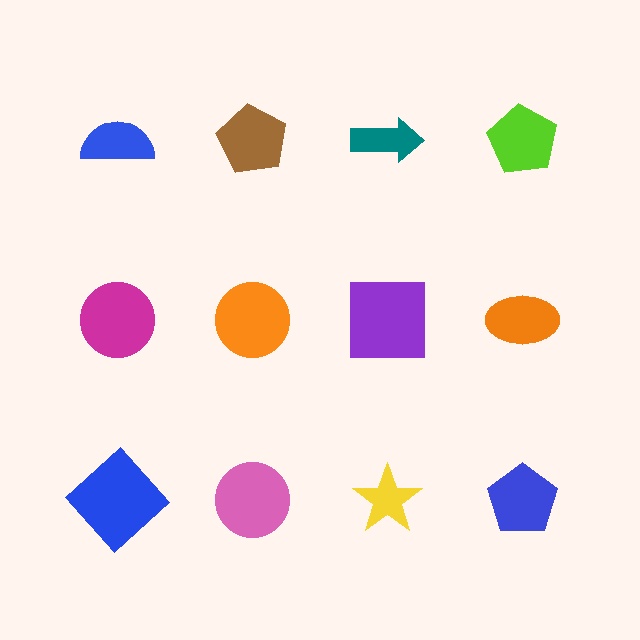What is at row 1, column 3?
A teal arrow.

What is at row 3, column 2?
A pink circle.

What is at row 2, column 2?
An orange circle.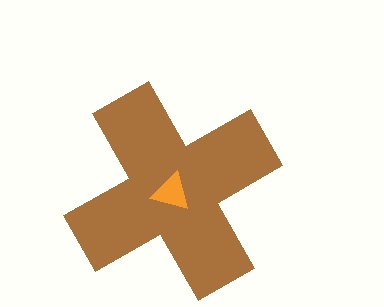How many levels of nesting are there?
2.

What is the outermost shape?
The brown cross.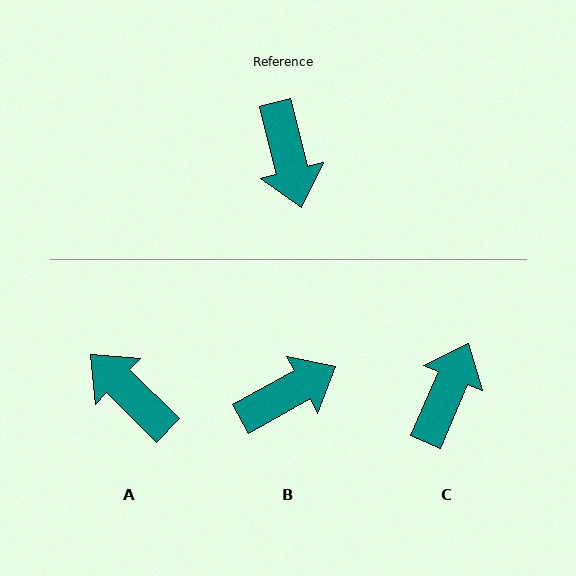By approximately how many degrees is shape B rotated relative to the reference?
Approximately 105 degrees counter-clockwise.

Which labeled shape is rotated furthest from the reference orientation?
A, about 149 degrees away.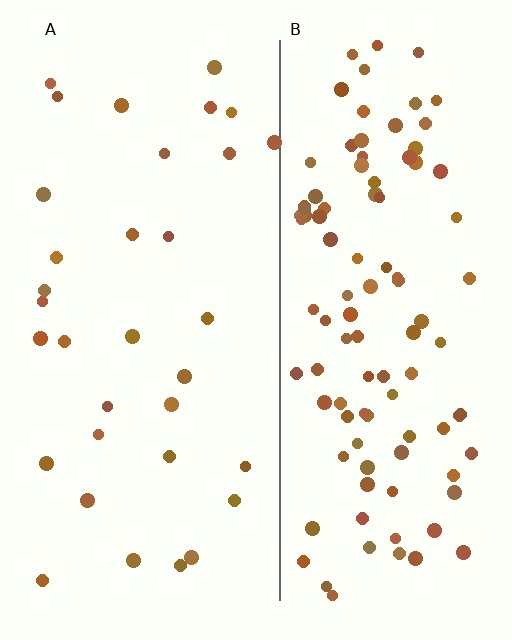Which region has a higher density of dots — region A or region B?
B (the right).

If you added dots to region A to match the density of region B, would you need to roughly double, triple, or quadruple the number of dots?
Approximately triple.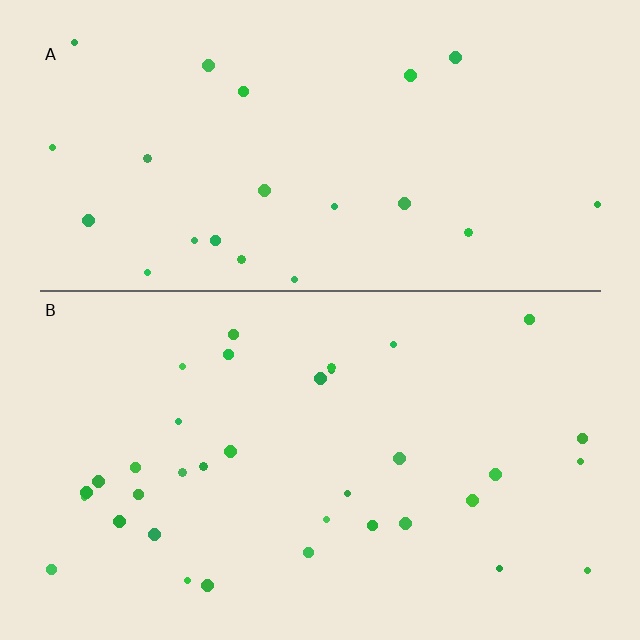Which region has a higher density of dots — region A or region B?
B (the bottom).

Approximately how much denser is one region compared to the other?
Approximately 1.5× — region B over region A.